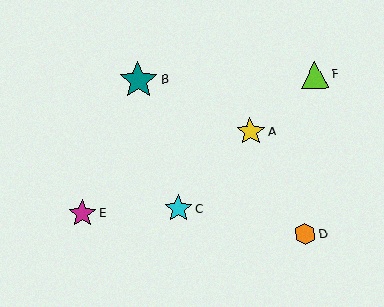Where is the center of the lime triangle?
The center of the lime triangle is at (315, 74).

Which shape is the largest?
The teal star (labeled B) is the largest.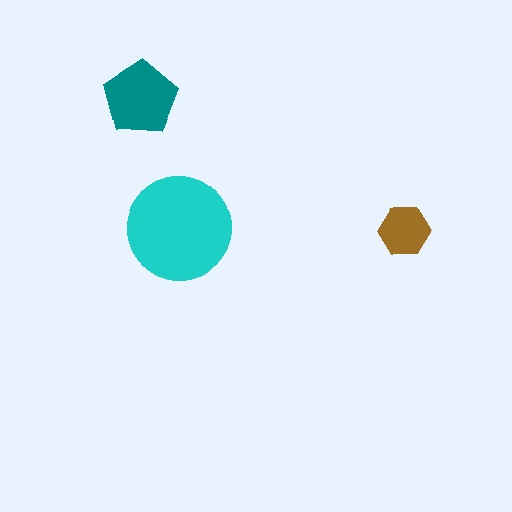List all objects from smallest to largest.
The brown hexagon, the teal pentagon, the cyan circle.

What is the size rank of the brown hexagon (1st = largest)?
3rd.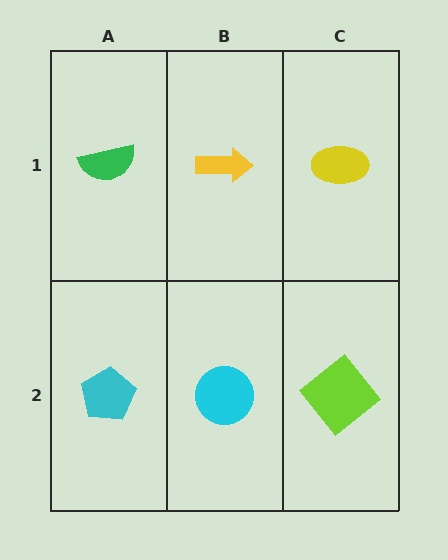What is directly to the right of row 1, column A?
A yellow arrow.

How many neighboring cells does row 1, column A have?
2.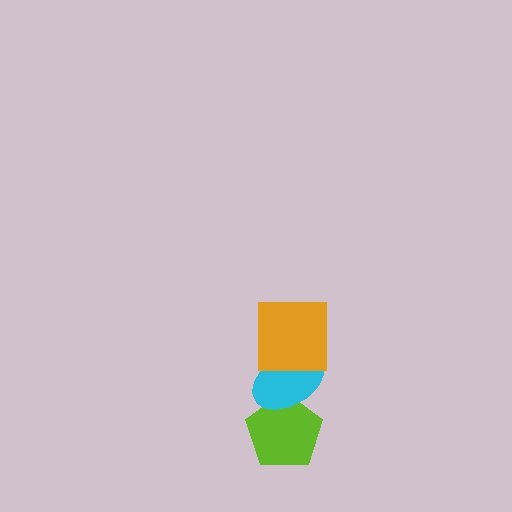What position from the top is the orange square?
The orange square is 1st from the top.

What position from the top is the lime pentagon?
The lime pentagon is 3rd from the top.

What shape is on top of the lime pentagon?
The cyan ellipse is on top of the lime pentagon.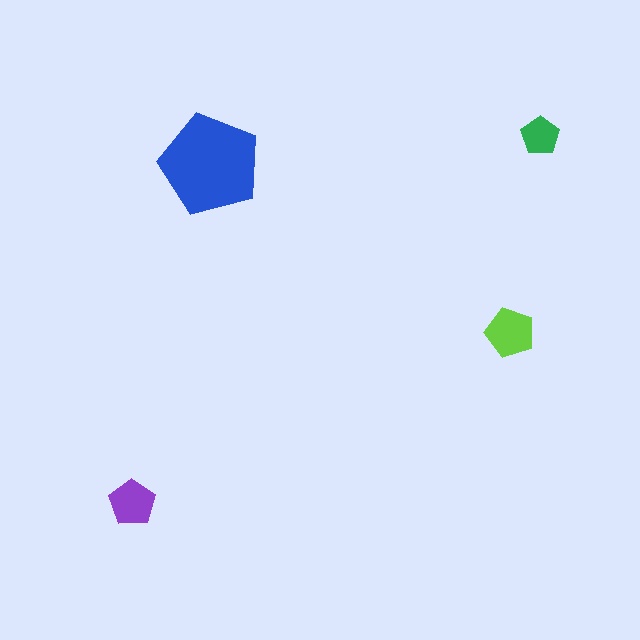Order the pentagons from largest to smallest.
the blue one, the lime one, the purple one, the green one.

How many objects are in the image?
There are 4 objects in the image.